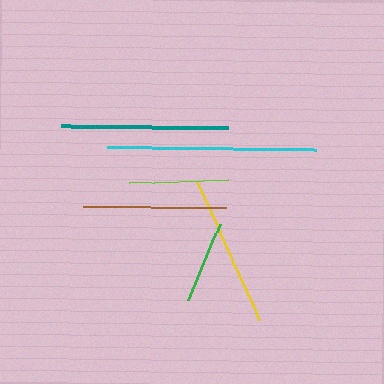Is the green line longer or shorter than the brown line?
The brown line is longer than the green line.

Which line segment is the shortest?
The green line is the shortest at approximately 82 pixels.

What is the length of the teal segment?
The teal segment is approximately 167 pixels long.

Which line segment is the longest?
The cyan line is the longest at approximately 210 pixels.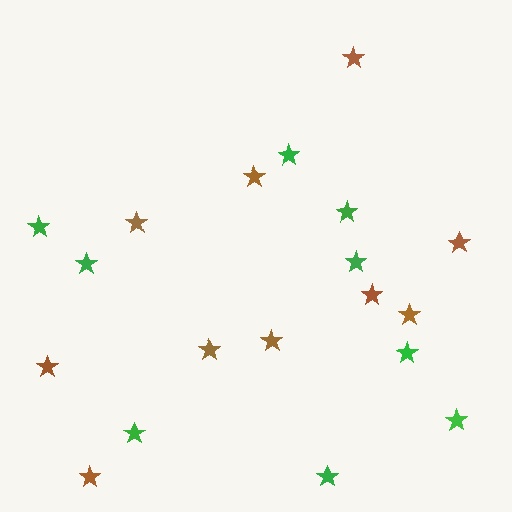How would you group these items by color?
There are 2 groups: one group of brown stars (10) and one group of green stars (9).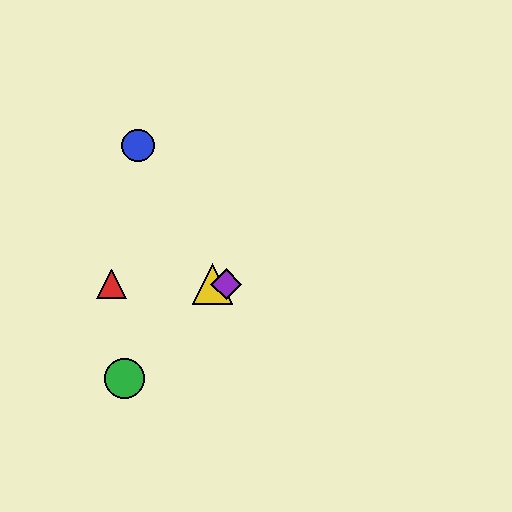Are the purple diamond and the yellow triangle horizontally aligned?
Yes, both are at y≈284.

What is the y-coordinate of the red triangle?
The red triangle is at y≈284.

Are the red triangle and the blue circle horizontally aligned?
No, the red triangle is at y≈284 and the blue circle is at y≈146.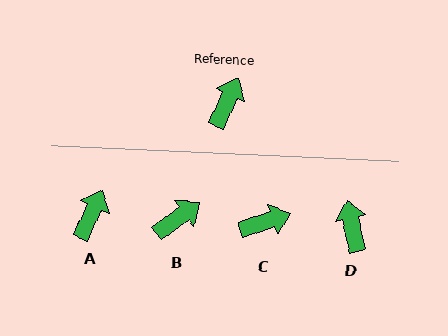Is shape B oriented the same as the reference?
No, it is off by about 29 degrees.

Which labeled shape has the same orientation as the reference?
A.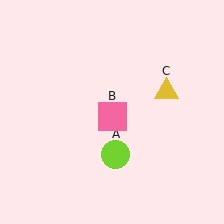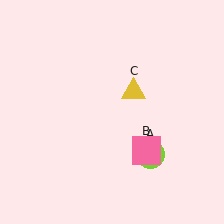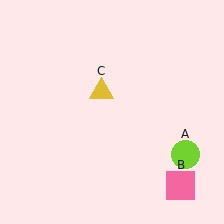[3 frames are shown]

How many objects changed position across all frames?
3 objects changed position: lime circle (object A), pink square (object B), yellow triangle (object C).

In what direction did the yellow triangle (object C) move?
The yellow triangle (object C) moved left.